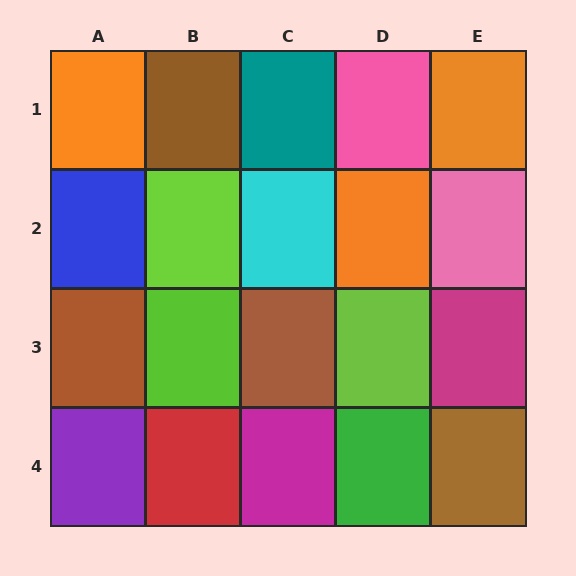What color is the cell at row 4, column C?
Magenta.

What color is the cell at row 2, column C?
Cyan.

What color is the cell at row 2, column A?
Blue.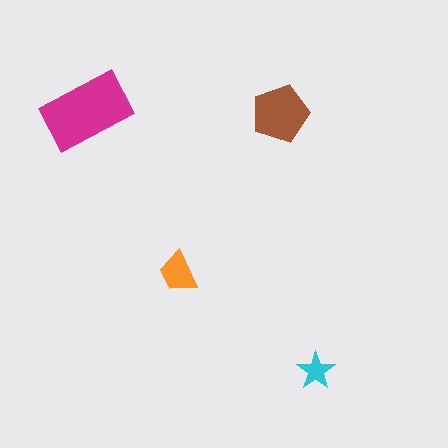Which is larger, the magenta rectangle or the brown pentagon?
The magenta rectangle.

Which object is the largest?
The magenta rectangle.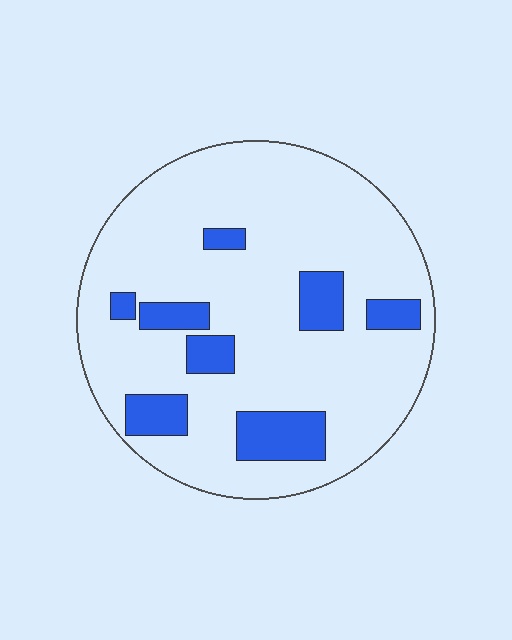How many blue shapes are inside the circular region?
8.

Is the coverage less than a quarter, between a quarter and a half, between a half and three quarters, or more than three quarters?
Less than a quarter.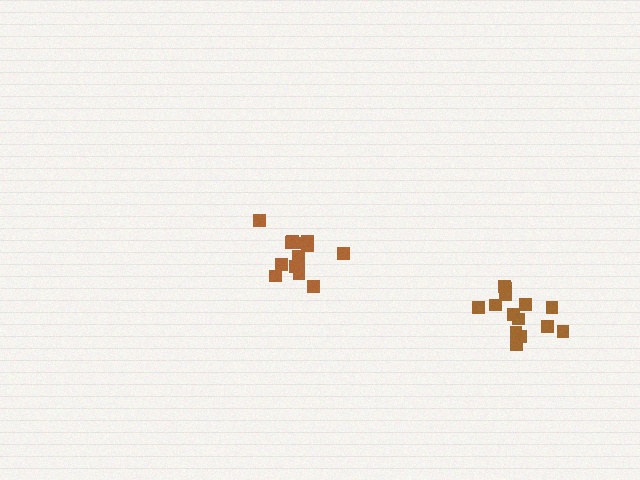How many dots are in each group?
Group 1: 14 dots, Group 2: 14 dots (28 total).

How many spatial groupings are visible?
There are 2 spatial groupings.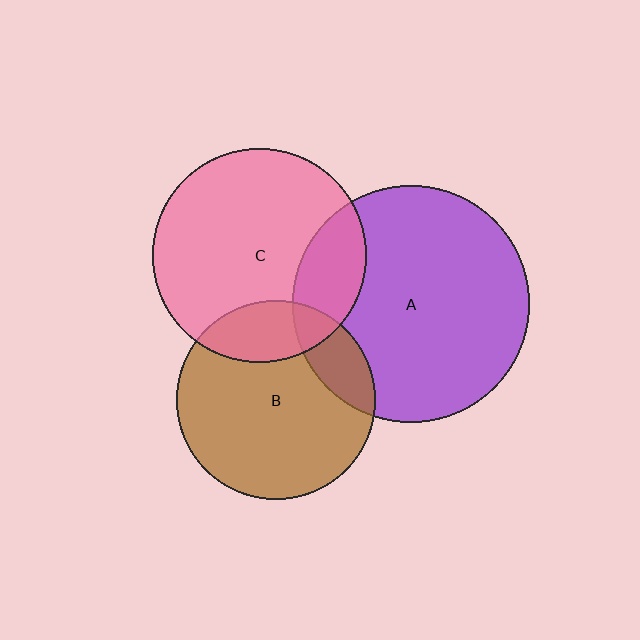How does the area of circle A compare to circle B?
Approximately 1.4 times.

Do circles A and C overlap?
Yes.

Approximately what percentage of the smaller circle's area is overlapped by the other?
Approximately 20%.